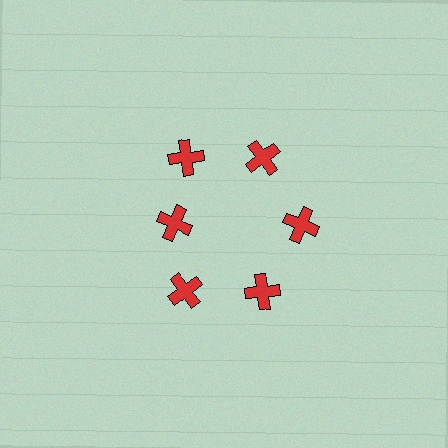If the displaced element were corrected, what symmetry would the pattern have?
It would have 6-fold rotational symmetry — the pattern would map onto itself every 60 degrees.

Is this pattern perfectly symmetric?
No. The 6 red crosses are arranged in a ring, but one element near the 9 o'clock position is pulled inward toward the center, breaking the 6-fold rotational symmetry.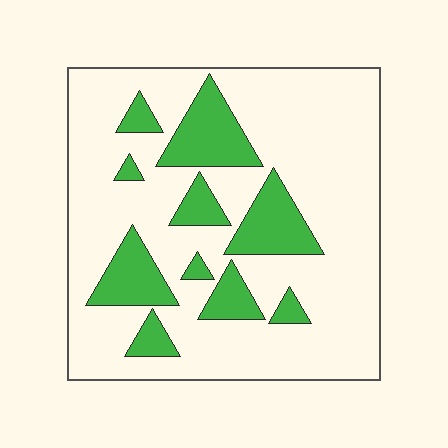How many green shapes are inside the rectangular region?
10.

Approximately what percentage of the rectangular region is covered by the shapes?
Approximately 20%.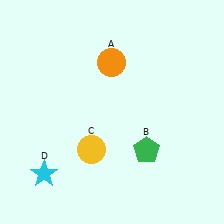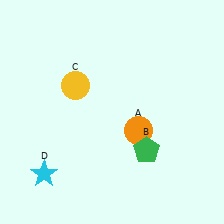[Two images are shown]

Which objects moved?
The objects that moved are: the orange circle (A), the yellow circle (C).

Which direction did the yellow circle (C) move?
The yellow circle (C) moved up.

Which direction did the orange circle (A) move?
The orange circle (A) moved down.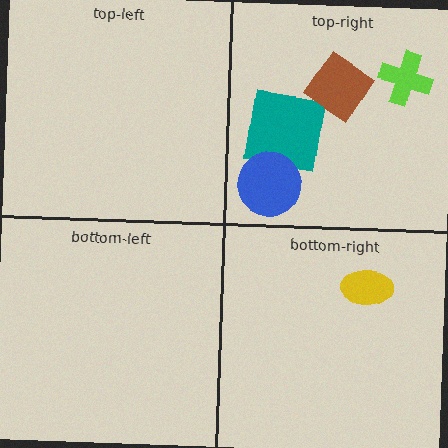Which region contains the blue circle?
The top-right region.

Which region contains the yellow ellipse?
The bottom-right region.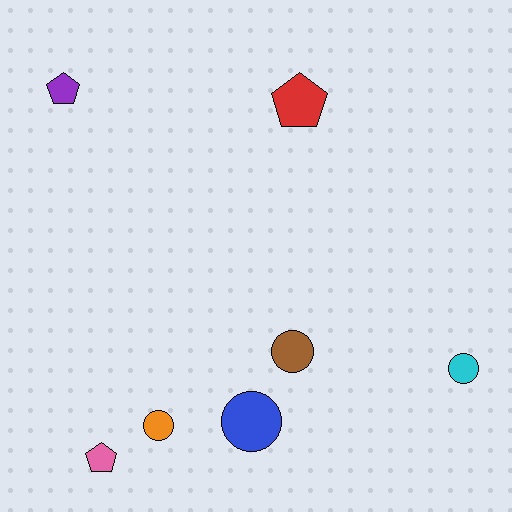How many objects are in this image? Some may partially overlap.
There are 7 objects.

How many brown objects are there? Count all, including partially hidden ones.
There is 1 brown object.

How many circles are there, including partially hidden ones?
There are 4 circles.